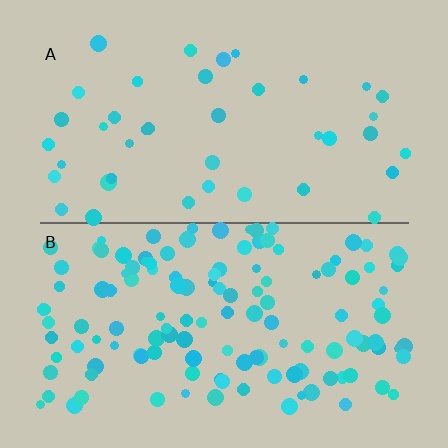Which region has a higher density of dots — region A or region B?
B (the bottom).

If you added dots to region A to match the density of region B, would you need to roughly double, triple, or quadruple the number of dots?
Approximately triple.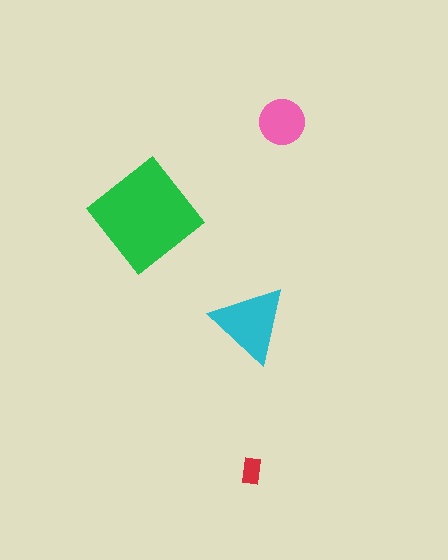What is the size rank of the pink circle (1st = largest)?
3rd.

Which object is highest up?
The pink circle is topmost.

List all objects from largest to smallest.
The green diamond, the cyan triangle, the pink circle, the red rectangle.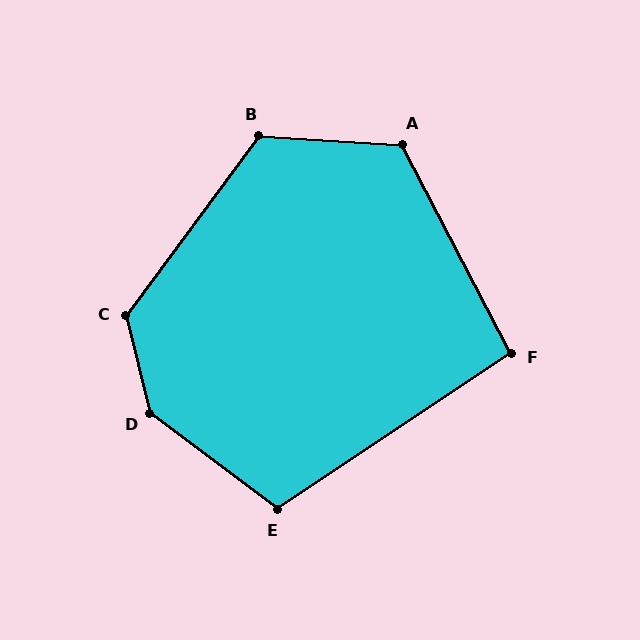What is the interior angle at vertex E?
Approximately 109 degrees (obtuse).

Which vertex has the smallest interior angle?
F, at approximately 96 degrees.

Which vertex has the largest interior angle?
D, at approximately 141 degrees.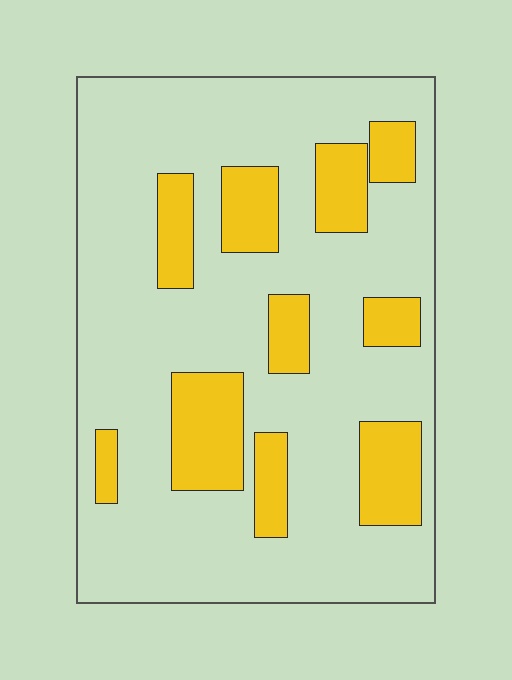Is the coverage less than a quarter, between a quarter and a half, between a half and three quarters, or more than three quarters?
Less than a quarter.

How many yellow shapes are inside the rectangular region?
10.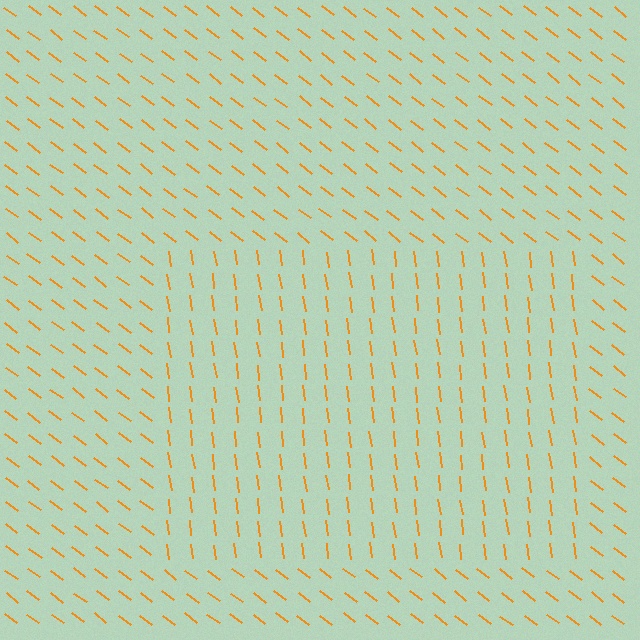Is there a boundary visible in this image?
Yes, there is a texture boundary formed by a change in line orientation.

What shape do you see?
I see a rectangle.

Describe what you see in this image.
The image is filled with small orange line segments. A rectangle region in the image has lines oriented differently from the surrounding lines, creating a visible texture boundary.